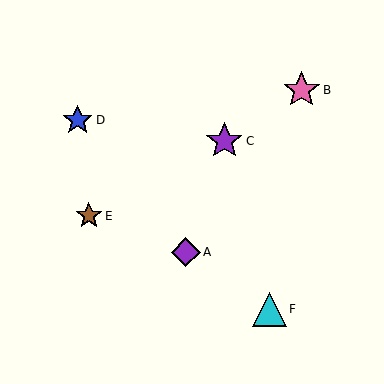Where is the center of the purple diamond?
The center of the purple diamond is at (186, 252).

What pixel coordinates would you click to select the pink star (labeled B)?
Click at (302, 90) to select the pink star B.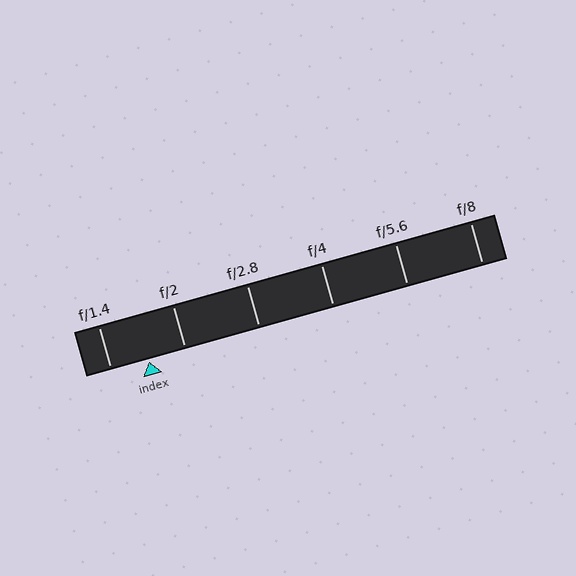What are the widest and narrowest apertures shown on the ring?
The widest aperture shown is f/1.4 and the narrowest is f/8.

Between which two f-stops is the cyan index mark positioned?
The index mark is between f/1.4 and f/2.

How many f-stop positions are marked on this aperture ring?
There are 6 f-stop positions marked.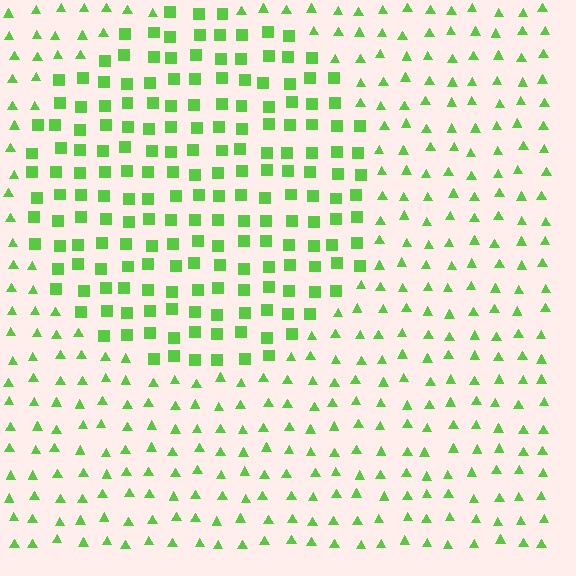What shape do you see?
I see a circle.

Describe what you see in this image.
The image is filled with small lime elements arranged in a uniform grid. A circle-shaped region contains squares, while the surrounding area contains triangles. The boundary is defined purely by the change in element shape.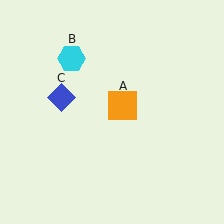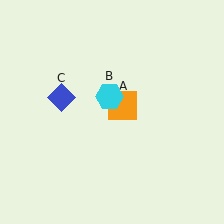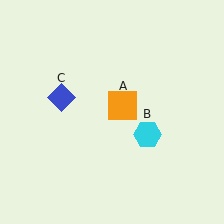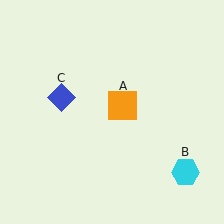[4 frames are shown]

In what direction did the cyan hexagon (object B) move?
The cyan hexagon (object B) moved down and to the right.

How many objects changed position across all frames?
1 object changed position: cyan hexagon (object B).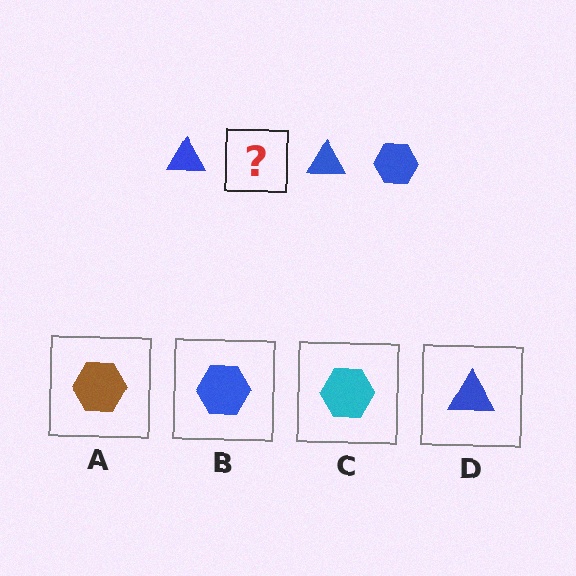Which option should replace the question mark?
Option B.